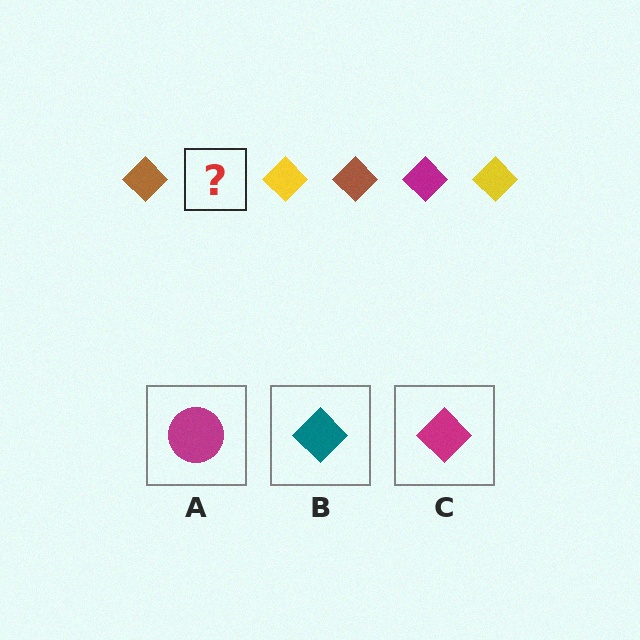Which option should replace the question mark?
Option C.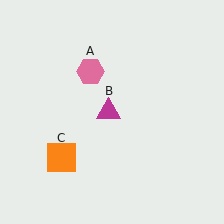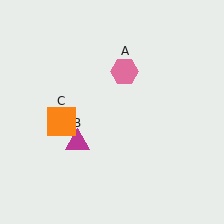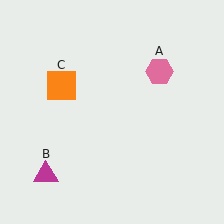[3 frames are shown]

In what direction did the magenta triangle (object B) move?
The magenta triangle (object B) moved down and to the left.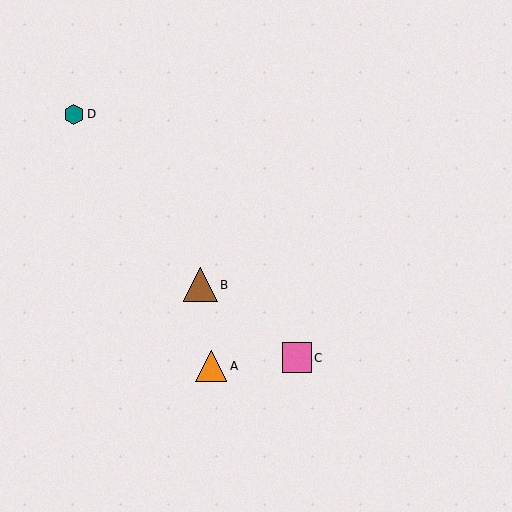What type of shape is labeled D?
Shape D is a teal hexagon.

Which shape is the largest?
The brown triangle (labeled B) is the largest.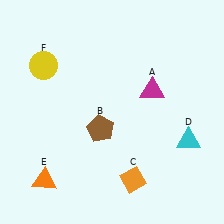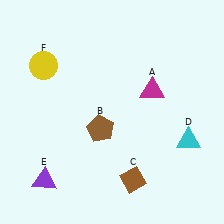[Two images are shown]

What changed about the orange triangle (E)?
In Image 1, E is orange. In Image 2, it changed to purple.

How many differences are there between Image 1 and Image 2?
There are 2 differences between the two images.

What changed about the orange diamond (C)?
In Image 1, C is orange. In Image 2, it changed to brown.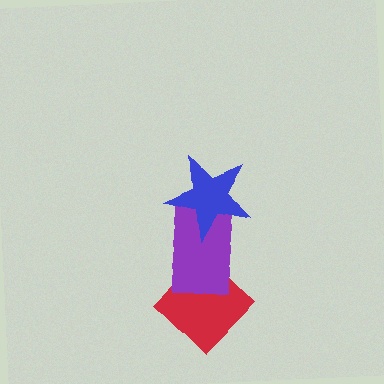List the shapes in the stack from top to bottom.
From top to bottom: the blue star, the purple rectangle, the red diamond.